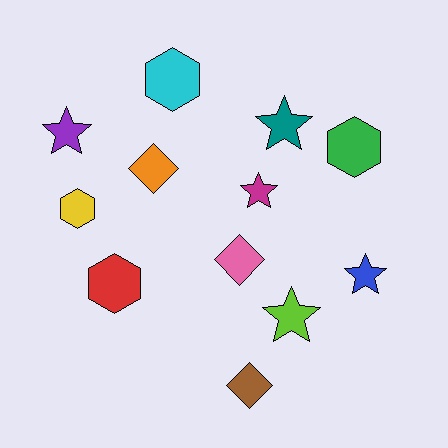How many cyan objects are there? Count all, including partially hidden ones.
There is 1 cyan object.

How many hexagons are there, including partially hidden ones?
There are 4 hexagons.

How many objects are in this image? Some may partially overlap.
There are 12 objects.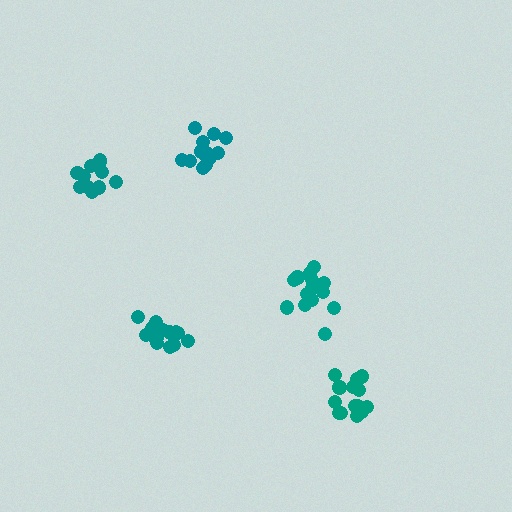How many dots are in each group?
Group 1: 14 dots, Group 2: 14 dots, Group 3: 11 dots, Group 4: 14 dots, Group 5: 16 dots (69 total).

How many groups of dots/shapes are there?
There are 5 groups.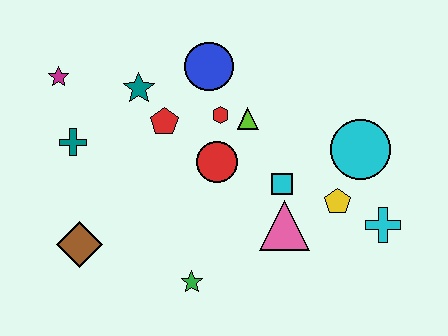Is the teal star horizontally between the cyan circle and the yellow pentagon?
No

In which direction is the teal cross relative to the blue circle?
The teal cross is to the left of the blue circle.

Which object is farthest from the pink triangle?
The magenta star is farthest from the pink triangle.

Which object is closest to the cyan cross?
The yellow pentagon is closest to the cyan cross.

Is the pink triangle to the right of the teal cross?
Yes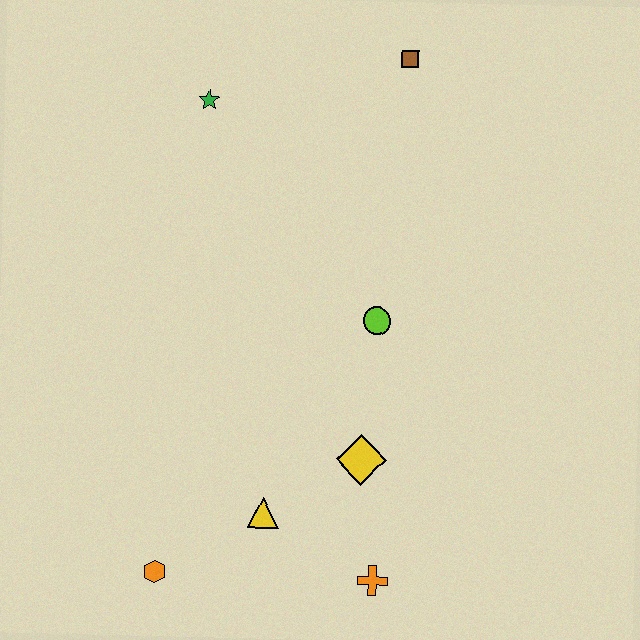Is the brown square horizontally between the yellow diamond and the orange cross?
No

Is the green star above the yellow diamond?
Yes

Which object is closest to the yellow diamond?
The yellow triangle is closest to the yellow diamond.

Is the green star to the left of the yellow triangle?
Yes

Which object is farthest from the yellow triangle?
The brown square is farthest from the yellow triangle.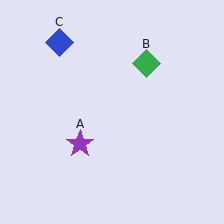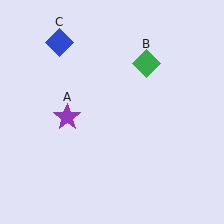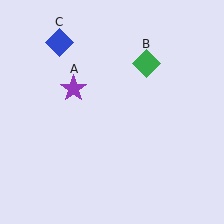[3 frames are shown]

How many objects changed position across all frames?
1 object changed position: purple star (object A).